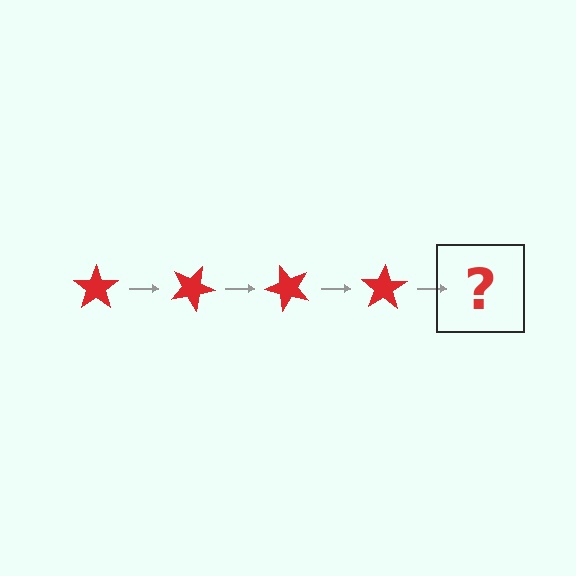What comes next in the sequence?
The next element should be a red star rotated 100 degrees.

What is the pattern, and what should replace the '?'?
The pattern is that the star rotates 25 degrees each step. The '?' should be a red star rotated 100 degrees.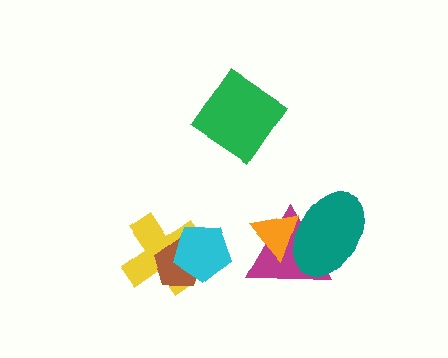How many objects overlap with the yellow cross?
2 objects overlap with the yellow cross.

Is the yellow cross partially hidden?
Yes, it is partially covered by another shape.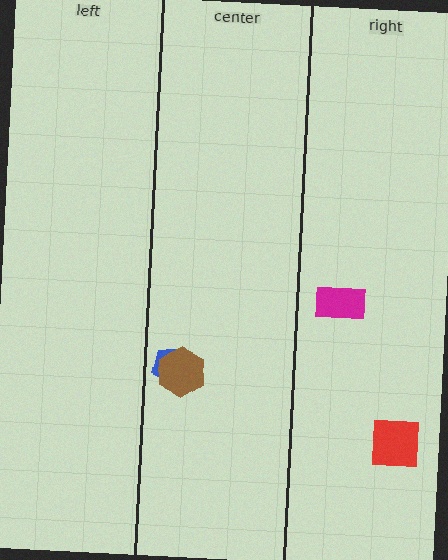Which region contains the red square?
The right region.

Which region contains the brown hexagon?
The center region.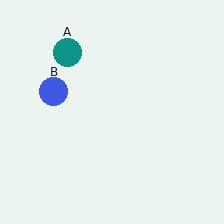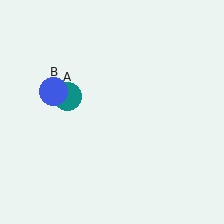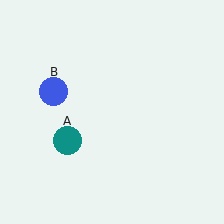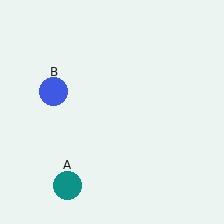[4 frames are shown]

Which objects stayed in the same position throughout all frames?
Blue circle (object B) remained stationary.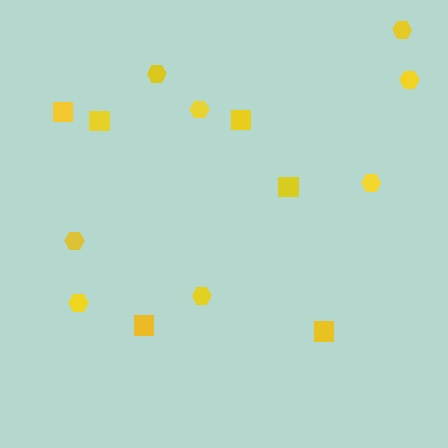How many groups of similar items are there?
There are 2 groups: one group of hexagons (8) and one group of squares (6).